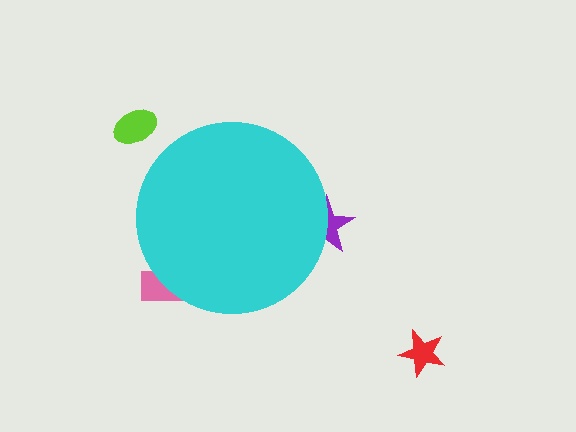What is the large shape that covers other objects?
A cyan circle.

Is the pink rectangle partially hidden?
Yes, the pink rectangle is partially hidden behind the cyan circle.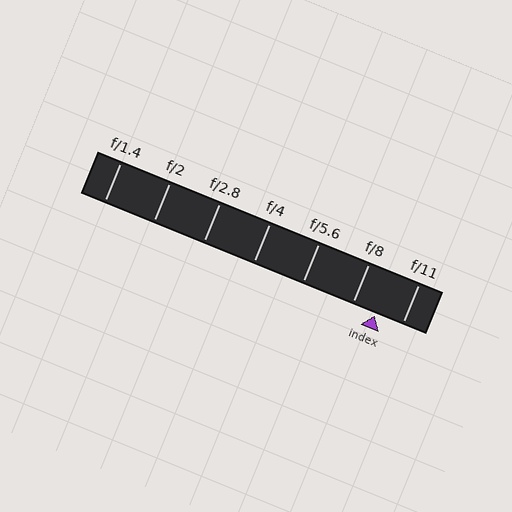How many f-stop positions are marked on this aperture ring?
There are 7 f-stop positions marked.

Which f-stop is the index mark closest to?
The index mark is closest to f/8.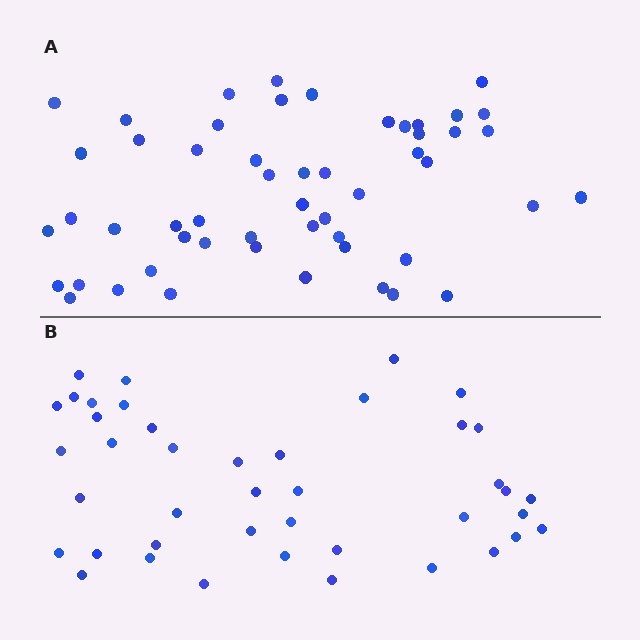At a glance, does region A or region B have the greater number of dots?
Region A (the top region) has more dots.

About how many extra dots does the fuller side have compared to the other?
Region A has roughly 12 or so more dots than region B.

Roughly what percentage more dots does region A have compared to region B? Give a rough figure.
About 25% more.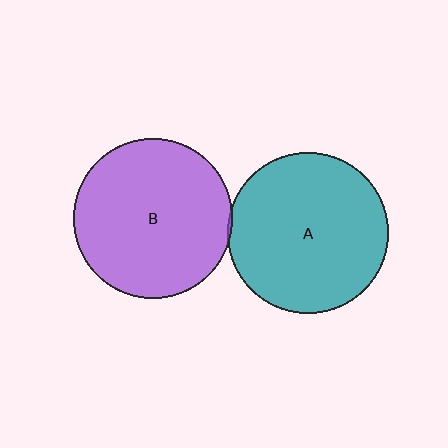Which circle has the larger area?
Circle A (teal).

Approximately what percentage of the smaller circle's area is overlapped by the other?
Approximately 5%.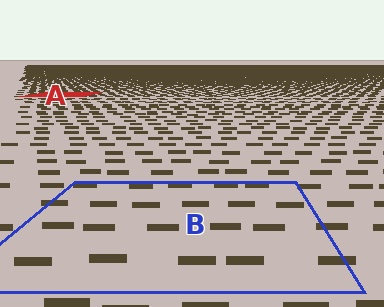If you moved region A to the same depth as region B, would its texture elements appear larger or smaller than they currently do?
They would appear larger. At a closer depth, the same texture elements are projected at a bigger on-screen size.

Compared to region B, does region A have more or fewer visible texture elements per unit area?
Region A has more texture elements per unit area — they are packed more densely because it is farther away.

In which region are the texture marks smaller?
The texture marks are smaller in region A, because it is farther away.